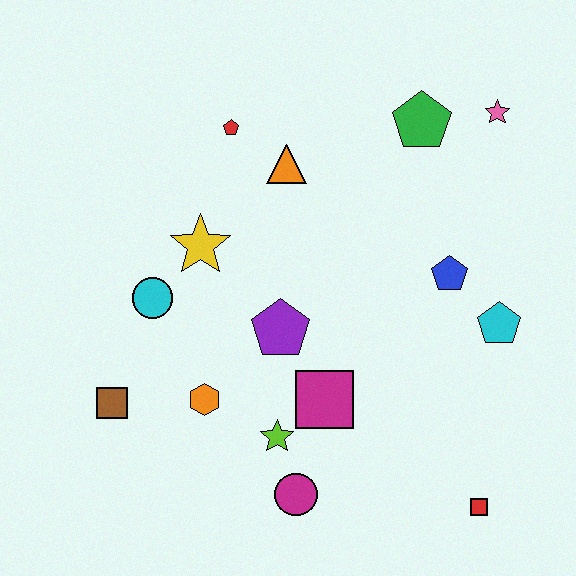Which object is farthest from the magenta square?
The pink star is farthest from the magenta square.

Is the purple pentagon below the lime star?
No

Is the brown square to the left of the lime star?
Yes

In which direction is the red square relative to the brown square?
The red square is to the right of the brown square.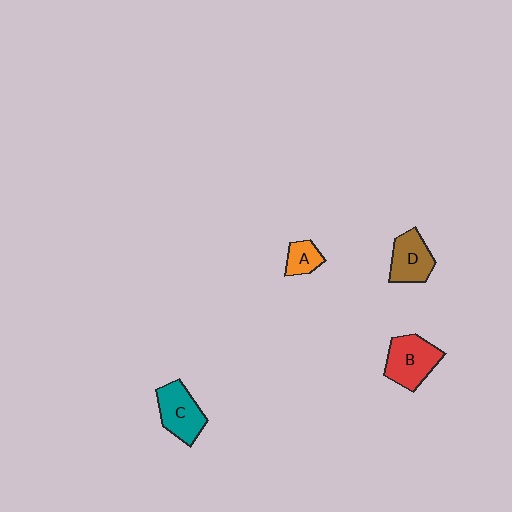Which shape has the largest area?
Shape B (red).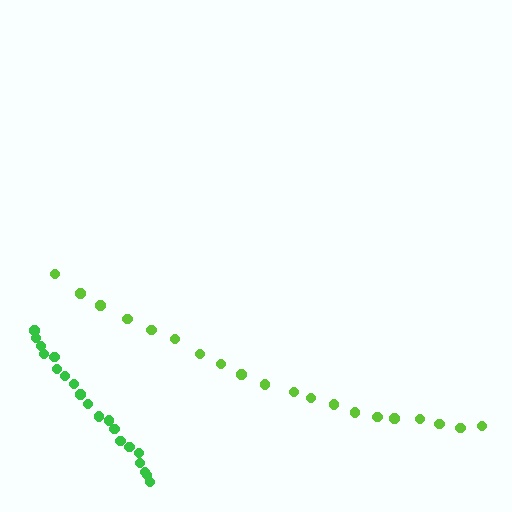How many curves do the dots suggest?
There are 2 distinct paths.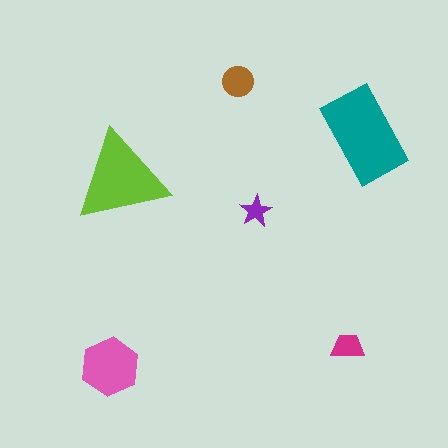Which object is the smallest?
The purple star.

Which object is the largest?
The teal rectangle.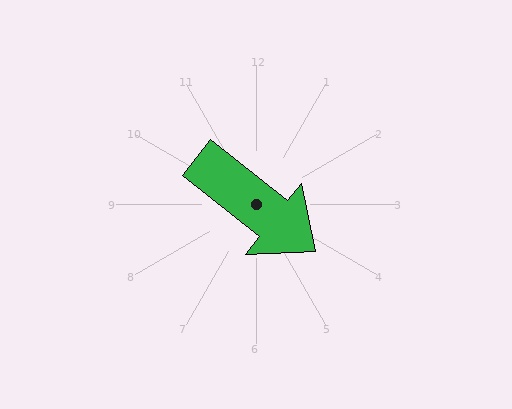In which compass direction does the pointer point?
Southeast.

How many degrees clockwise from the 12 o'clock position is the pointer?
Approximately 128 degrees.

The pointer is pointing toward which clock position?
Roughly 4 o'clock.